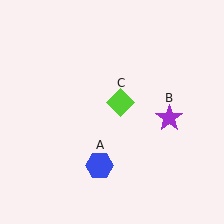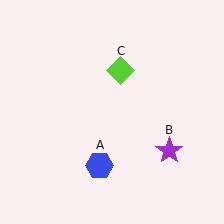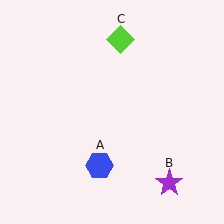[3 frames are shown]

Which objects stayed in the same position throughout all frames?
Blue hexagon (object A) remained stationary.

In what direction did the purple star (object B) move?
The purple star (object B) moved down.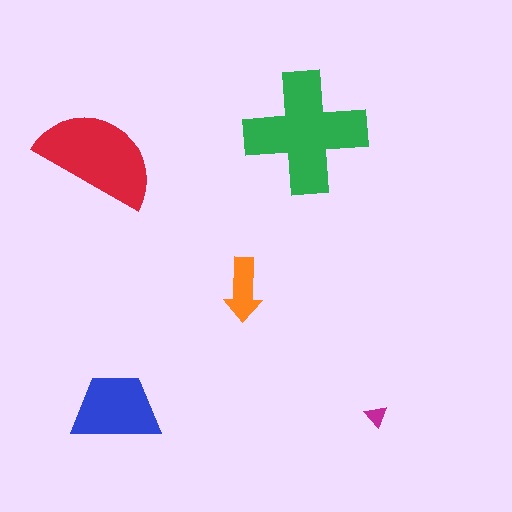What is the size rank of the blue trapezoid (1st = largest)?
3rd.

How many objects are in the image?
There are 5 objects in the image.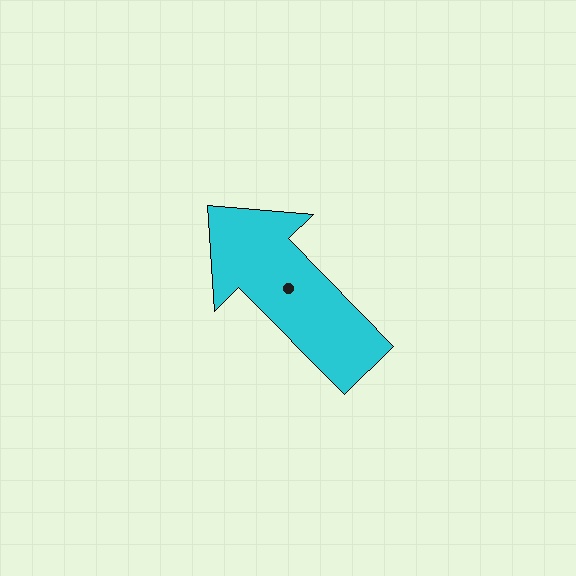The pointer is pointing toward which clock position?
Roughly 11 o'clock.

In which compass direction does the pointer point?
Northwest.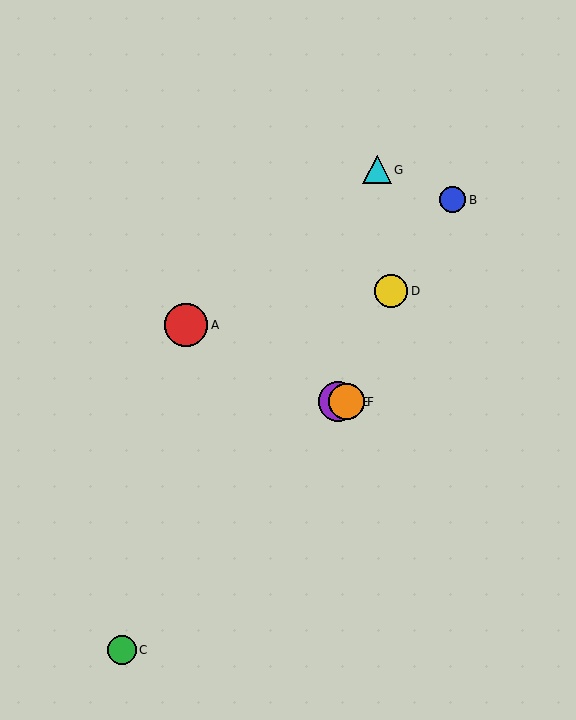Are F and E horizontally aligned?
Yes, both are at y≈402.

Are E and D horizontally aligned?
No, E is at y≈402 and D is at y≈291.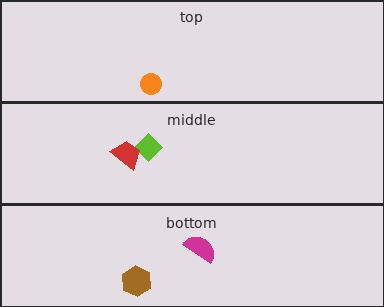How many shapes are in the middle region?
2.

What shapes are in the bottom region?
The brown hexagon, the magenta semicircle.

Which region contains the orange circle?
The top region.